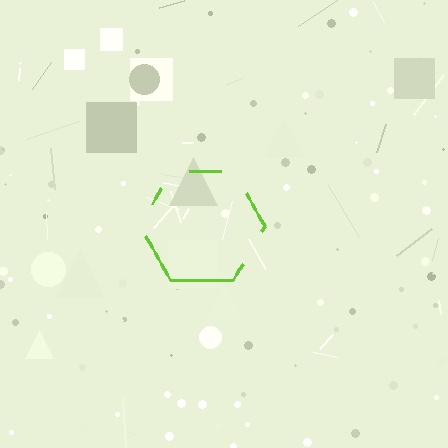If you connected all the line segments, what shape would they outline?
They would outline a hexagon.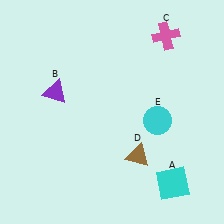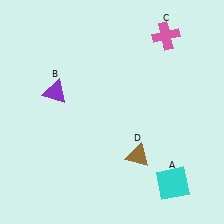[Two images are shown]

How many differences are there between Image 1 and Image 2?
There is 1 difference between the two images.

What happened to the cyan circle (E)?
The cyan circle (E) was removed in Image 2. It was in the bottom-right area of Image 1.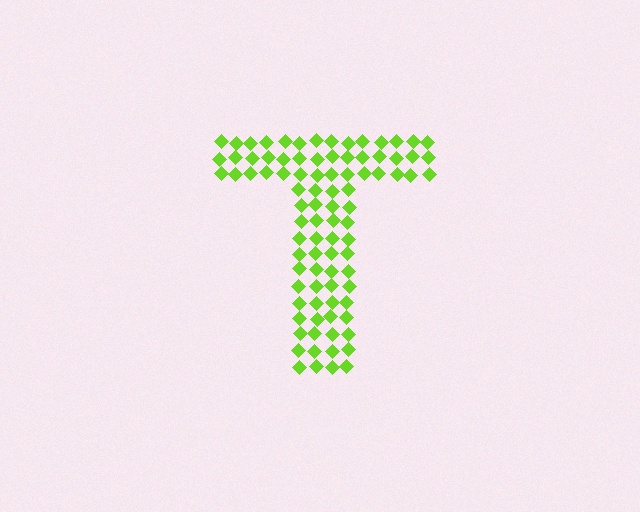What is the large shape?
The large shape is the letter T.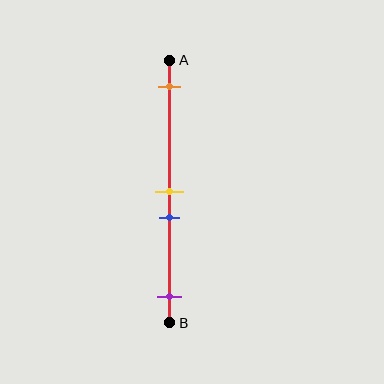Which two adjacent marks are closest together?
The yellow and blue marks are the closest adjacent pair.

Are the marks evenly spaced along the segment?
No, the marks are not evenly spaced.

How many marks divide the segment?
There are 4 marks dividing the segment.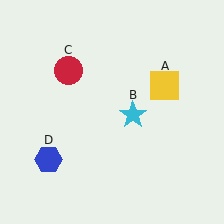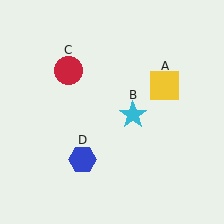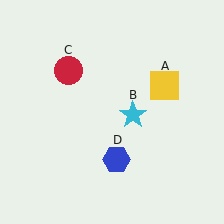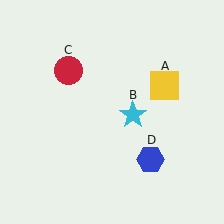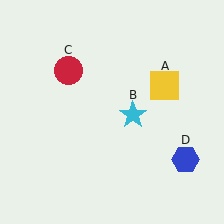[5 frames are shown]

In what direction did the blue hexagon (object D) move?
The blue hexagon (object D) moved right.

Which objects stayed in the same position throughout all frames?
Yellow square (object A) and cyan star (object B) and red circle (object C) remained stationary.